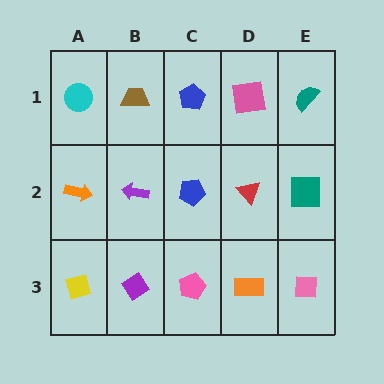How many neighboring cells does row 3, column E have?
2.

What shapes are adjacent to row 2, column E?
A teal semicircle (row 1, column E), a pink square (row 3, column E), a red triangle (row 2, column D).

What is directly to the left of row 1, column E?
A pink square.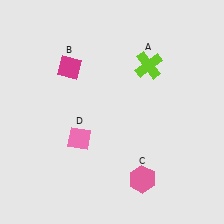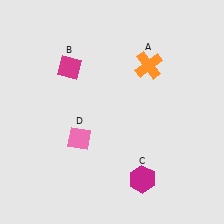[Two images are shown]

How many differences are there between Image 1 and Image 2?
There are 2 differences between the two images.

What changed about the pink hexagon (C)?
In Image 1, C is pink. In Image 2, it changed to magenta.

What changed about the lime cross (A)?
In Image 1, A is lime. In Image 2, it changed to orange.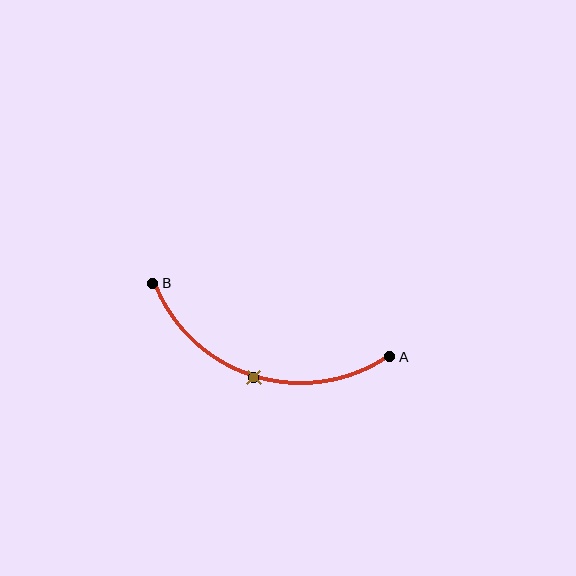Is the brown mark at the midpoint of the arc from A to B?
Yes. The brown mark lies on the arc at equal arc-length from both A and B — it is the arc midpoint.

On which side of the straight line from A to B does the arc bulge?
The arc bulges below the straight line connecting A and B.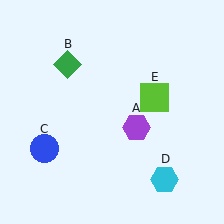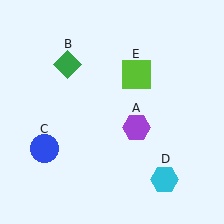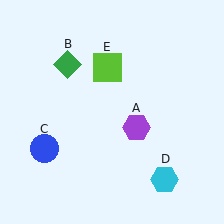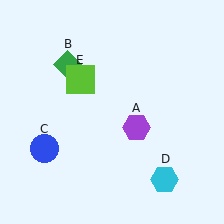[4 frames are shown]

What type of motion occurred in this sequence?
The lime square (object E) rotated counterclockwise around the center of the scene.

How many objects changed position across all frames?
1 object changed position: lime square (object E).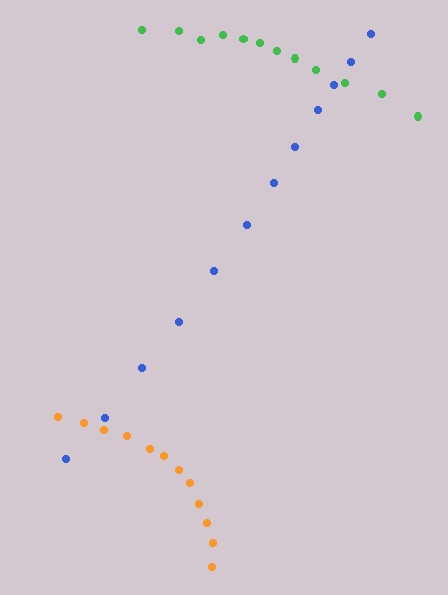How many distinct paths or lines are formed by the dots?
There are 3 distinct paths.